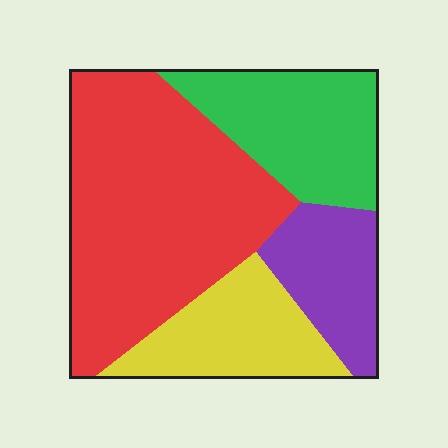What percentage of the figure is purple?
Purple takes up about one eighth (1/8) of the figure.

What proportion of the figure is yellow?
Yellow takes up about one sixth (1/6) of the figure.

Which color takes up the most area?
Red, at roughly 45%.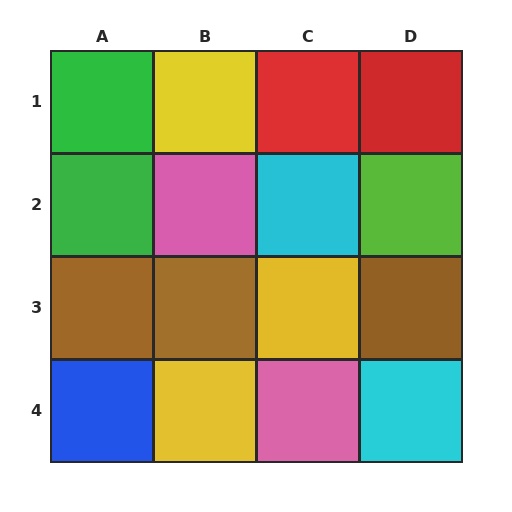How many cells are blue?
1 cell is blue.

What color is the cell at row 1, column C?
Red.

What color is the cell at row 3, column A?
Brown.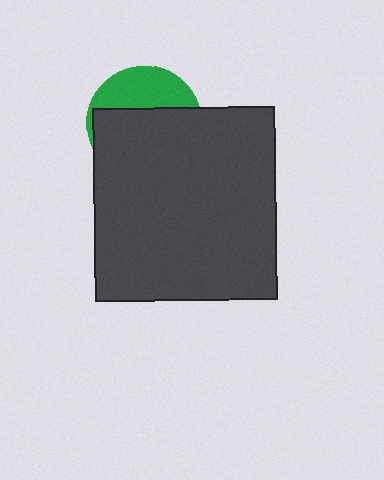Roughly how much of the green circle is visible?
A small part of it is visible (roughly 35%).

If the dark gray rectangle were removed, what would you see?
You would see the complete green circle.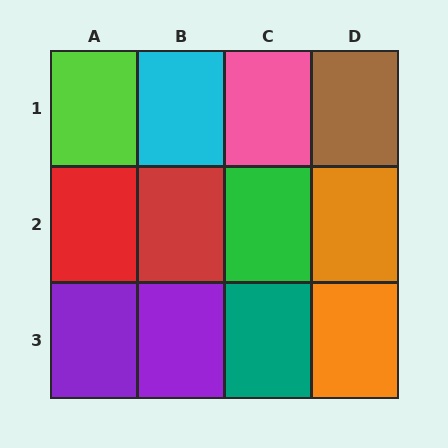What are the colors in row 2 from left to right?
Red, red, green, orange.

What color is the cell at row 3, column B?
Purple.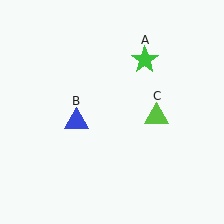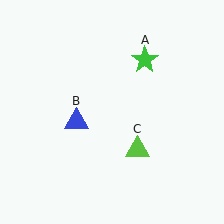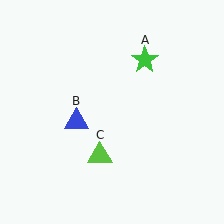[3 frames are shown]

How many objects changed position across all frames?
1 object changed position: lime triangle (object C).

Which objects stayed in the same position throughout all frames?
Green star (object A) and blue triangle (object B) remained stationary.